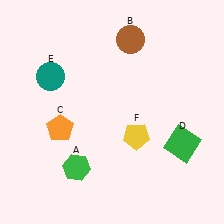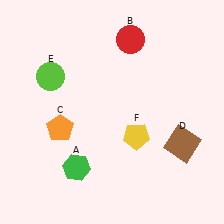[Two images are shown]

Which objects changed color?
B changed from brown to red. D changed from green to brown. E changed from teal to lime.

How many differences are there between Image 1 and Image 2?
There are 3 differences between the two images.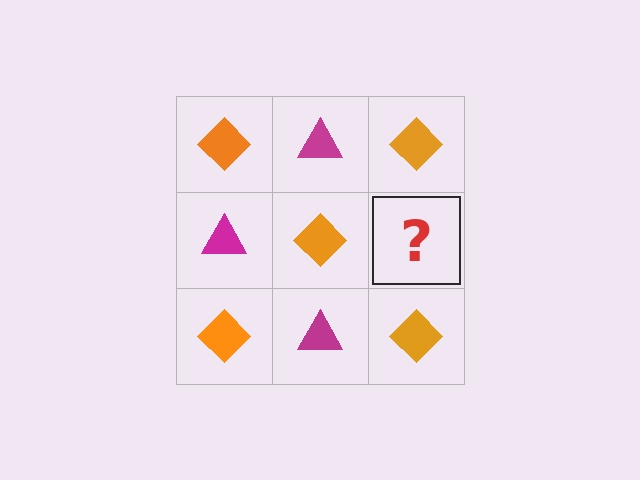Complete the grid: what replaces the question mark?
The question mark should be replaced with a magenta triangle.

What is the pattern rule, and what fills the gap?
The rule is that it alternates orange diamond and magenta triangle in a checkerboard pattern. The gap should be filled with a magenta triangle.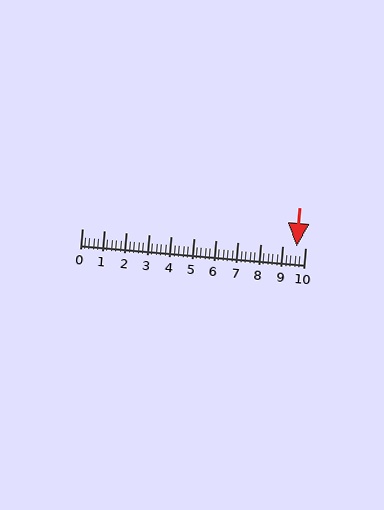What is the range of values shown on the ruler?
The ruler shows values from 0 to 10.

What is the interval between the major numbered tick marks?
The major tick marks are spaced 1 units apart.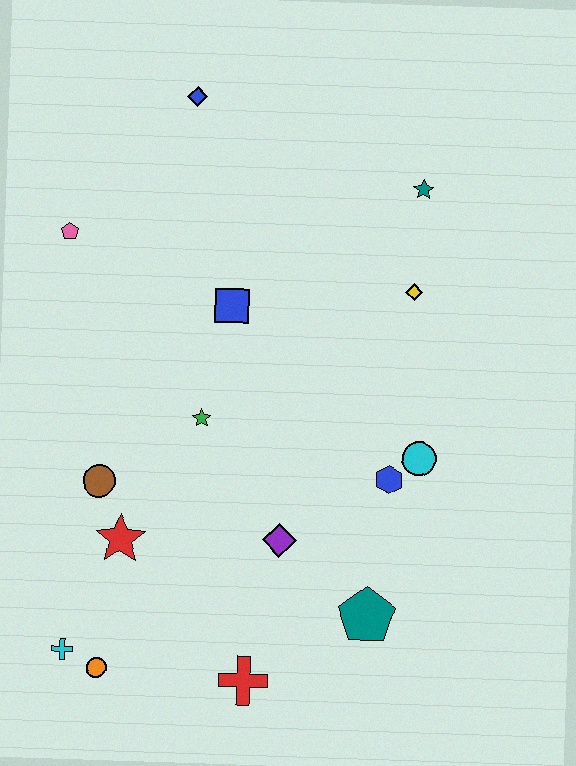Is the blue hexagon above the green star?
No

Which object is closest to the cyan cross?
The orange circle is closest to the cyan cross.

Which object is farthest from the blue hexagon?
The blue diamond is farthest from the blue hexagon.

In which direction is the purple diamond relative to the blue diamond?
The purple diamond is below the blue diamond.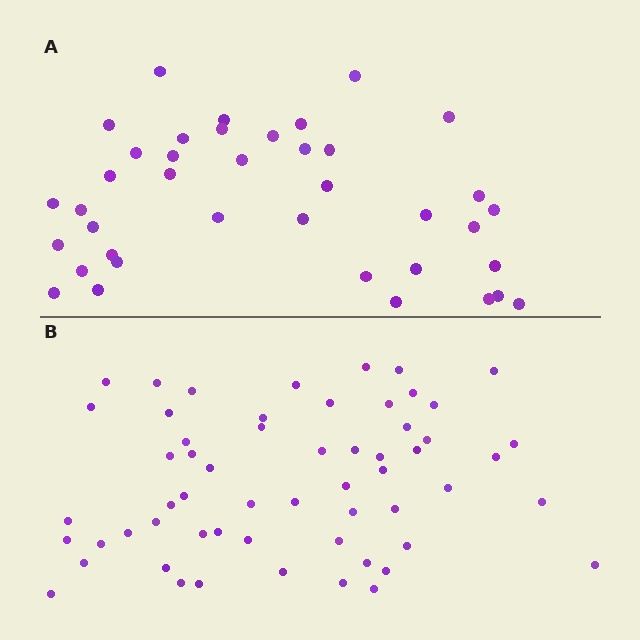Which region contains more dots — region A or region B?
Region B (the bottom region) has more dots.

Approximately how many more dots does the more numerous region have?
Region B has approximately 20 more dots than region A.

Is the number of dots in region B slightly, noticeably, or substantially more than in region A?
Region B has substantially more. The ratio is roughly 1.5 to 1.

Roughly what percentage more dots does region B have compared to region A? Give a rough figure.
About 50% more.